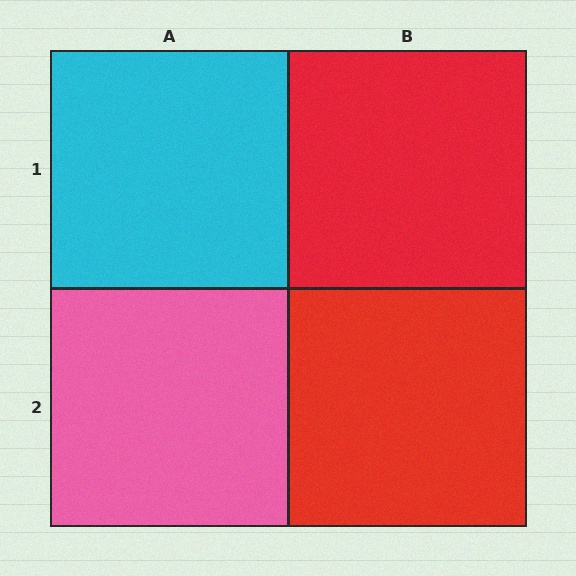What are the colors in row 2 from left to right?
Pink, red.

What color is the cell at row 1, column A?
Cyan.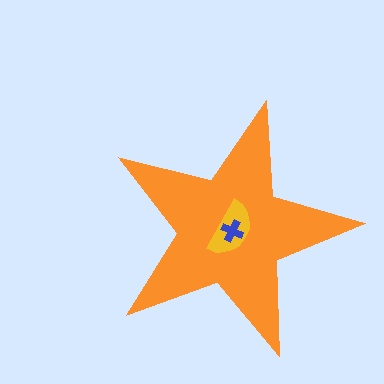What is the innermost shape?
The blue cross.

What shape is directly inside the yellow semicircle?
The blue cross.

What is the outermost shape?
The orange star.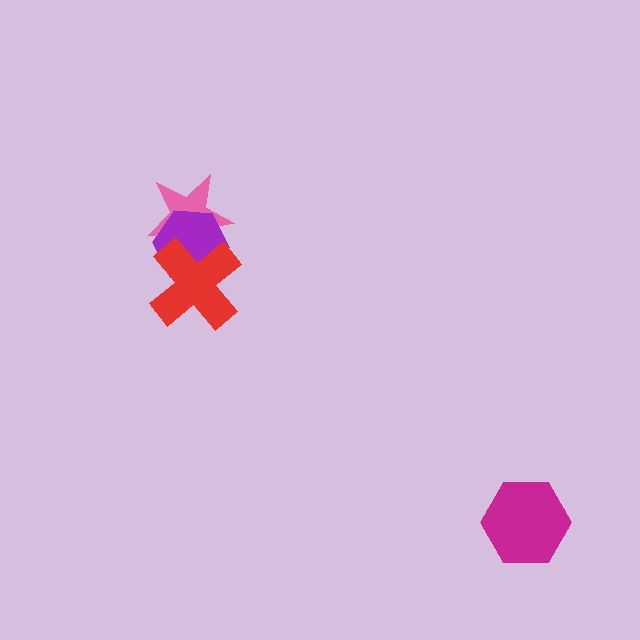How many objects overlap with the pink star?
2 objects overlap with the pink star.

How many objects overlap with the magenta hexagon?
0 objects overlap with the magenta hexagon.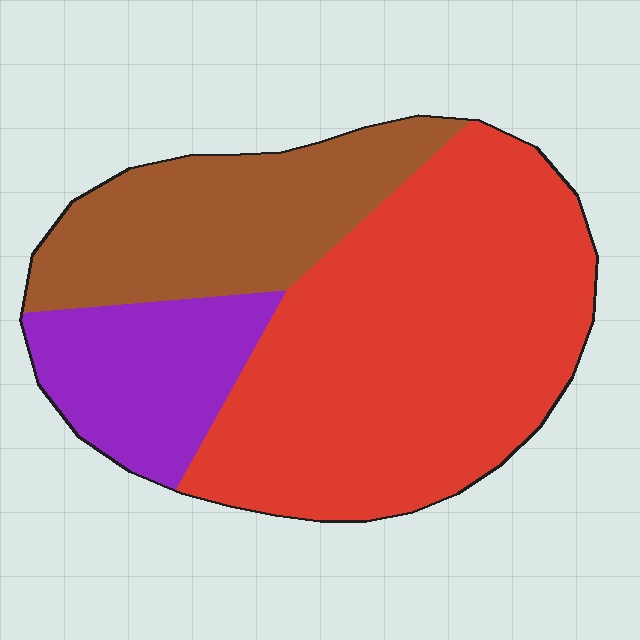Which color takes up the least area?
Purple, at roughly 15%.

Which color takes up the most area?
Red, at roughly 55%.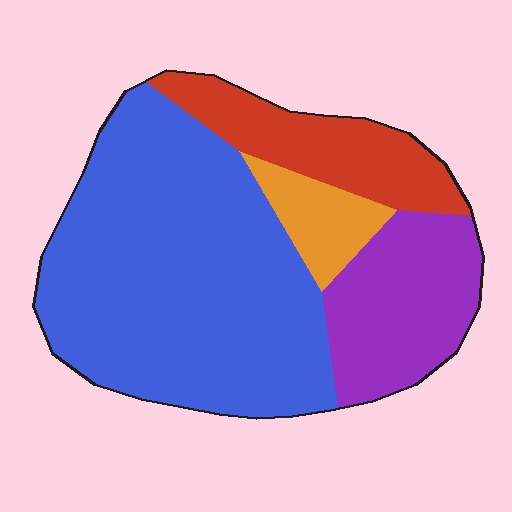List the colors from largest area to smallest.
From largest to smallest: blue, purple, red, orange.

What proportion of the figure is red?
Red covers about 15% of the figure.